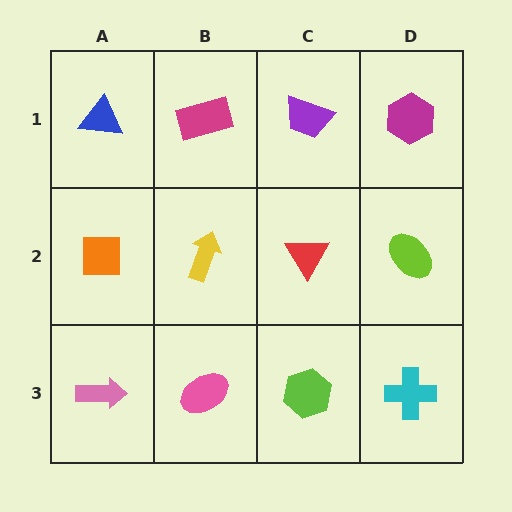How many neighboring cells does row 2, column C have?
4.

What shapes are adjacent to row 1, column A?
An orange square (row 2, column A), a magenta rectangle (row 1, column B).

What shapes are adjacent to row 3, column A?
An orange square (row 2, column A), a pink ellipse (row 3, column B).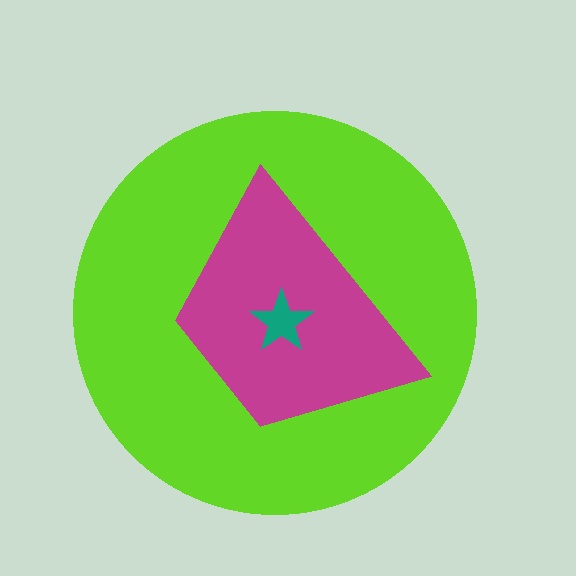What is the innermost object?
The teal star.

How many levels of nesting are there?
3.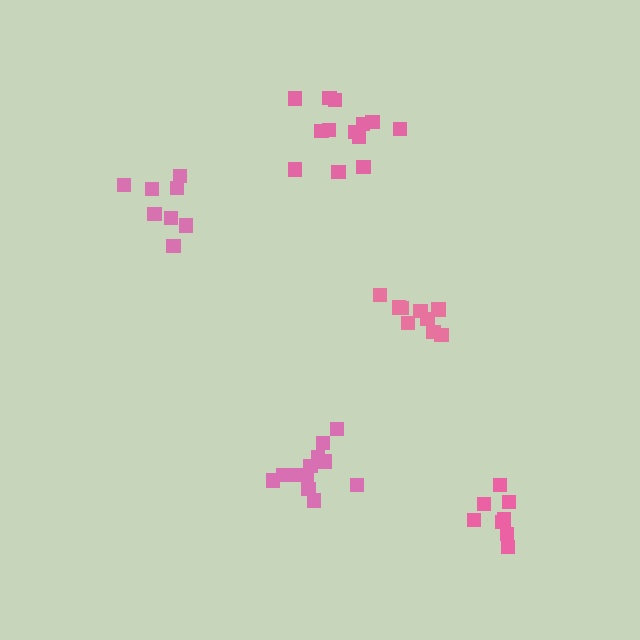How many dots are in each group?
Group 1: 9 dots, Group 2: 13 dots, Group 3: 8 dots, Group 4: 12 dots, Group 5: 8 dots (50 total).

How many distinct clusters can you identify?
There are 5 distinct clusters.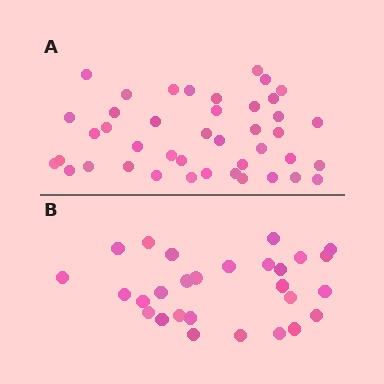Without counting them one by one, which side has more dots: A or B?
Region A (the top region) has more dots.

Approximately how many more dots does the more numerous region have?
Region A has approximately 15 more dots than region B.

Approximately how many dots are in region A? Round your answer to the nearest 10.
About 40 dots. (The exact count is 42, which rounds to 40.)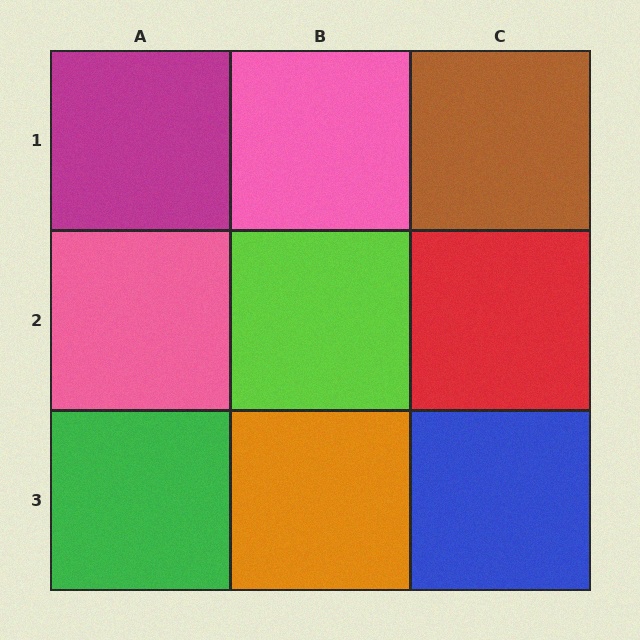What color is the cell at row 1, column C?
Brown.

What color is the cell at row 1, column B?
Pink.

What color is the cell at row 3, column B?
Orange.